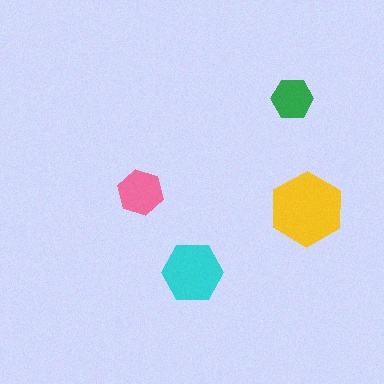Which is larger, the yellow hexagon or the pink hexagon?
The yellow one.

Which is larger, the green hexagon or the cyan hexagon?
The cyan one.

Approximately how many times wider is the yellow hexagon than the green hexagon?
About 2 times wider.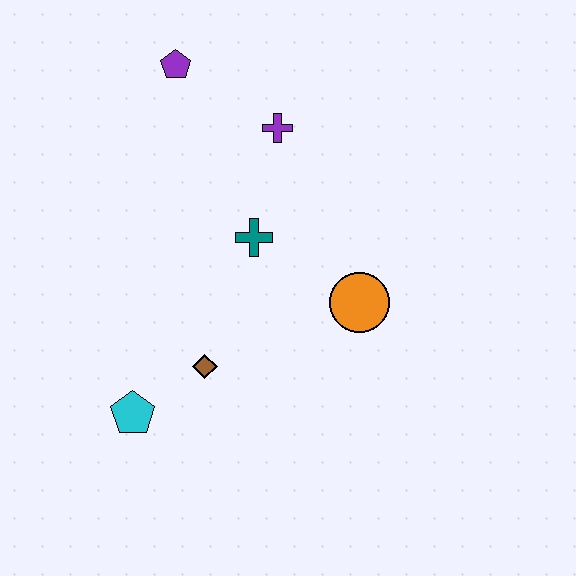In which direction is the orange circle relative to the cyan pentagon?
The orange circle is to the right of the cyan pentagon.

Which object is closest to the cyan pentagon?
The brown diamond is closest to the cyan pentagon.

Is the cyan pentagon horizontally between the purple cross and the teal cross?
No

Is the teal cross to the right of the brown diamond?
Yes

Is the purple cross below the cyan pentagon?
No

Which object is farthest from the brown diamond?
The purple pentagon is farthest from the brown diamond.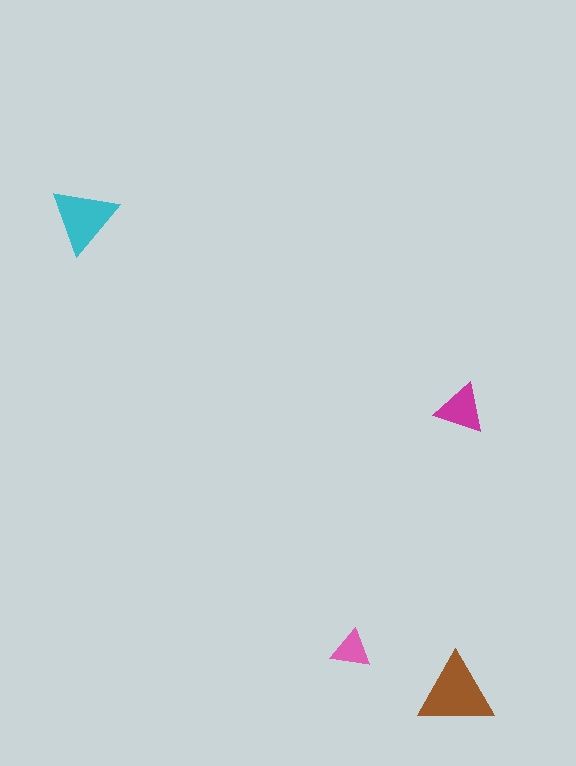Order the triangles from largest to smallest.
the brown one, the cyan one, the magenta one, the pink one.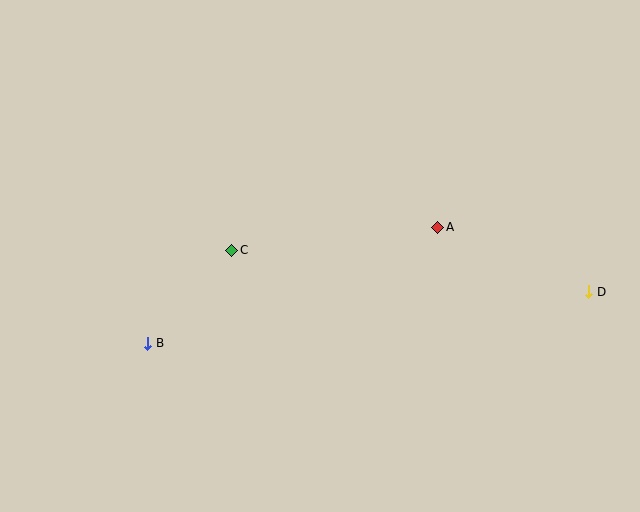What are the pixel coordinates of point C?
Point C is at (232, 250).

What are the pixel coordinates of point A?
Point A is at (438, 227).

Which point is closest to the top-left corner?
Point C is closest to the top-left corner.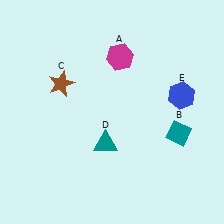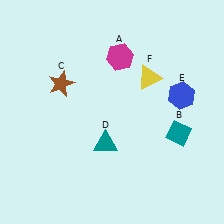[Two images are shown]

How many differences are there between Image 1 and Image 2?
There is 1 difference between the two images.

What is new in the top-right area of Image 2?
A yellow triangle (F) was added in the top-right area of Image 2.